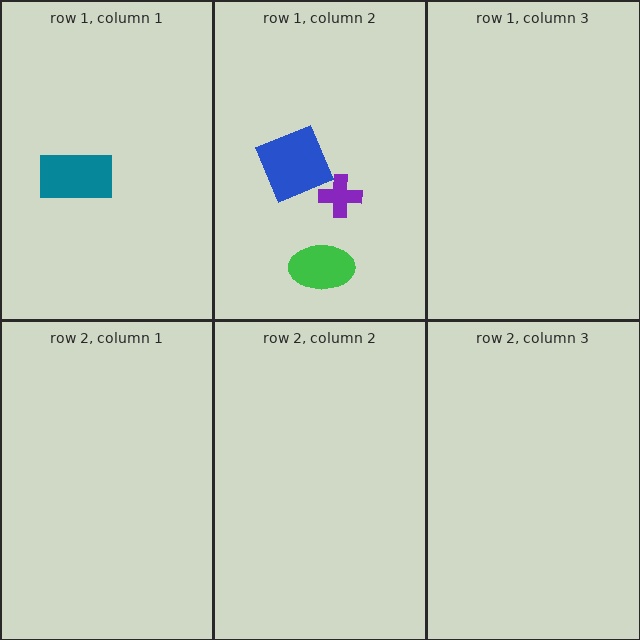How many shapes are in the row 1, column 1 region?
1.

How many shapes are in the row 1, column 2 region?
3.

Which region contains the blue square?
The row 1, column 2 region.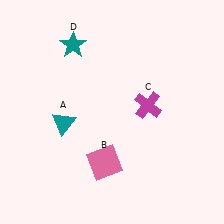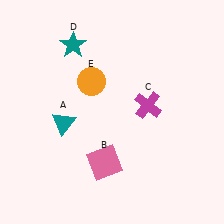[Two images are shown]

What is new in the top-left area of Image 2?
An orange circle (E) was added in the top-left area of Image 2.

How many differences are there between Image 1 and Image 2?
There is 1 difference between the two images.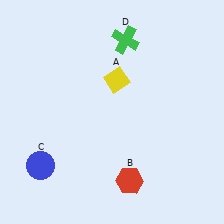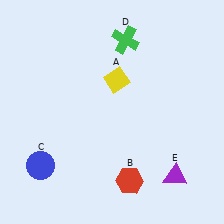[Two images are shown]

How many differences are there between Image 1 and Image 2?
There is 1 difference between the two images.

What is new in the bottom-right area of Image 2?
A purple triangle (E) was added in the bottom-right area of Image 2.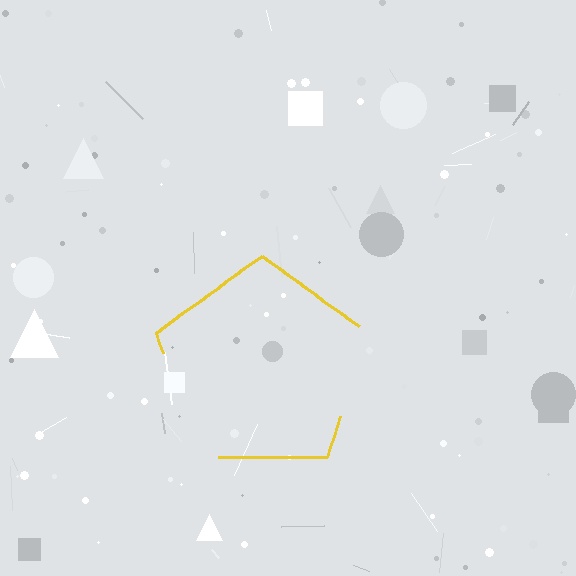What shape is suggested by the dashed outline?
The dashed outline suggests a pentagon.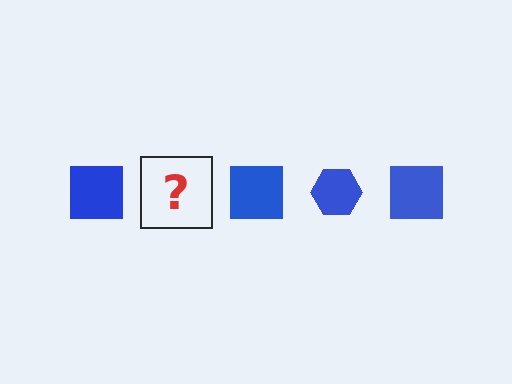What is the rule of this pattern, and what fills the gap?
The rule is that the pattern cycles through square, hexagon shapes in blue. The gap should be filled with a blue hexagon.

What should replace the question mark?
The question mark should be replaced with a blue hexagon.